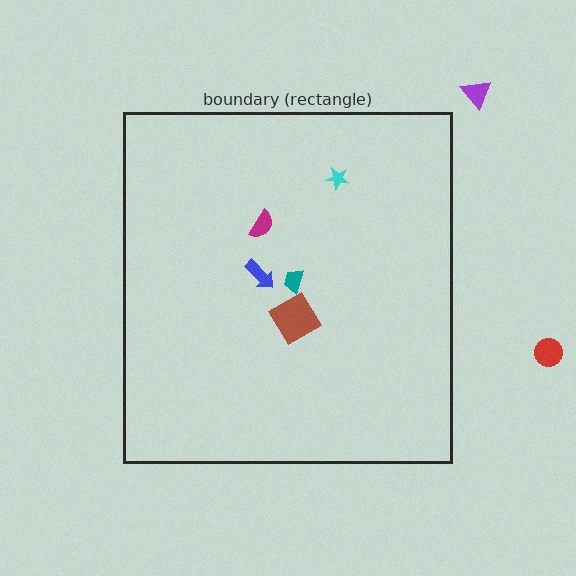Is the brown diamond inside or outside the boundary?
Inside.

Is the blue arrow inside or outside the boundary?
Inside.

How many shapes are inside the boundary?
5 inside, 2 outside.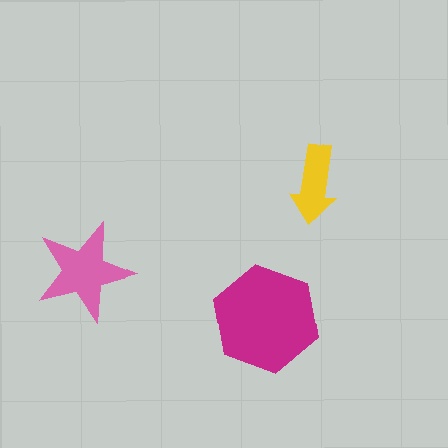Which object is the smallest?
The yellow arrow.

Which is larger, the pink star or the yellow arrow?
The pink star.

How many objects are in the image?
There are 3 objects in the image.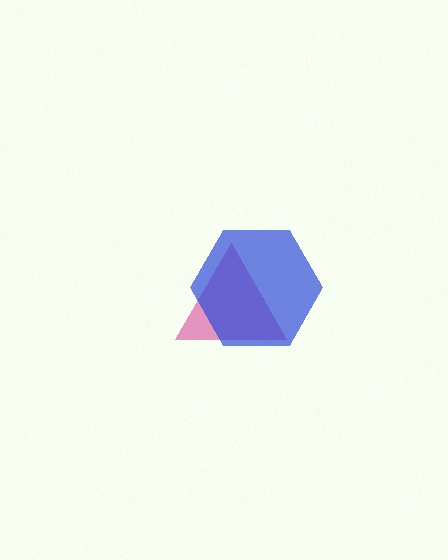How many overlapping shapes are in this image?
There are 2 overlapping shapes in the image.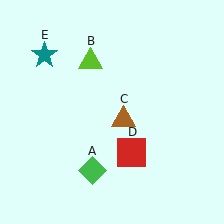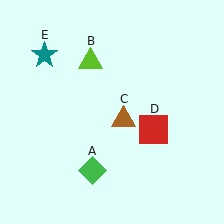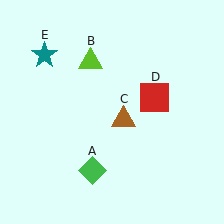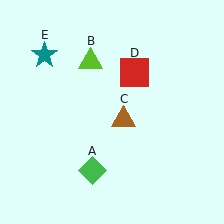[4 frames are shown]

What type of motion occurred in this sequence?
The red square (object D) rotated counterclockwise around the center of the scene.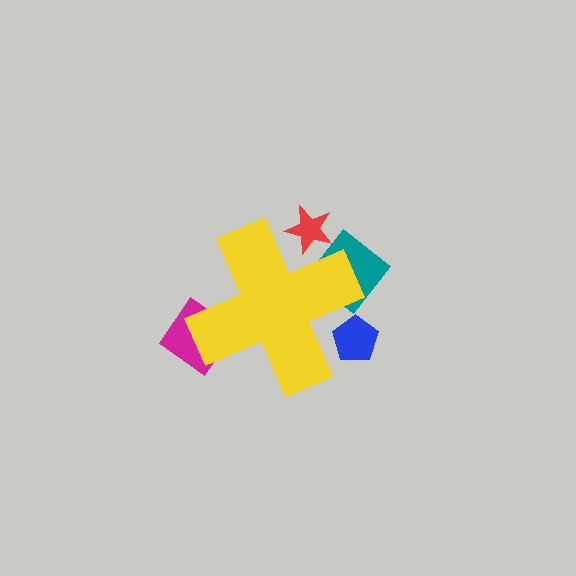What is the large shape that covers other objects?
A yellow cross.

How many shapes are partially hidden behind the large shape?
4 shapes are partially hidden.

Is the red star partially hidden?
Yes, the red star is partially hidden behind the yellow cross.